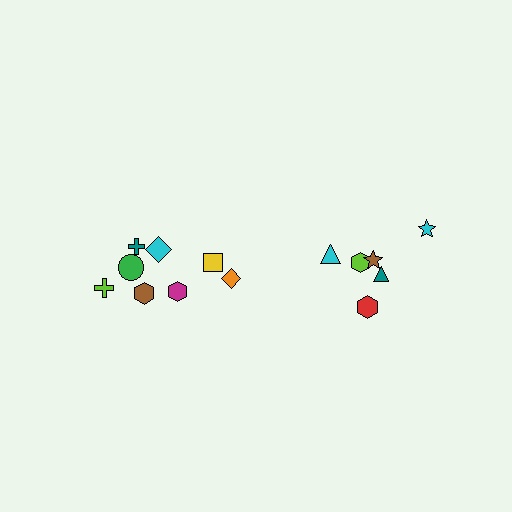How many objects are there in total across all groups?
There are 14 objects.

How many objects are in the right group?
There are 6 objects.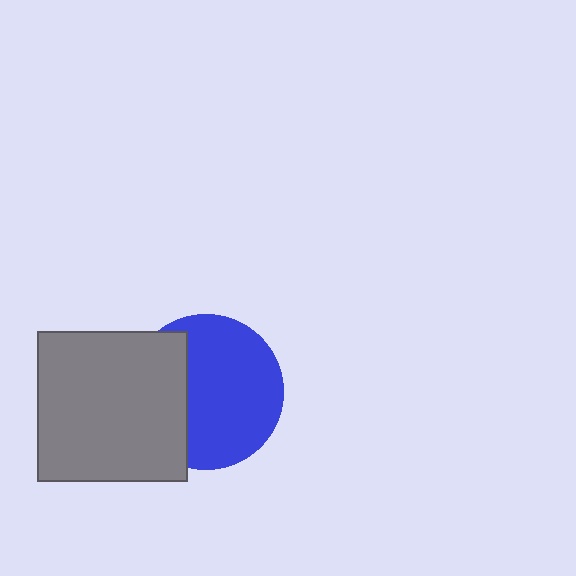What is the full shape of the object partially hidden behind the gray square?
The partially hidden object is a blue circle.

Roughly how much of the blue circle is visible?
Most of it is visible (roughly 66%).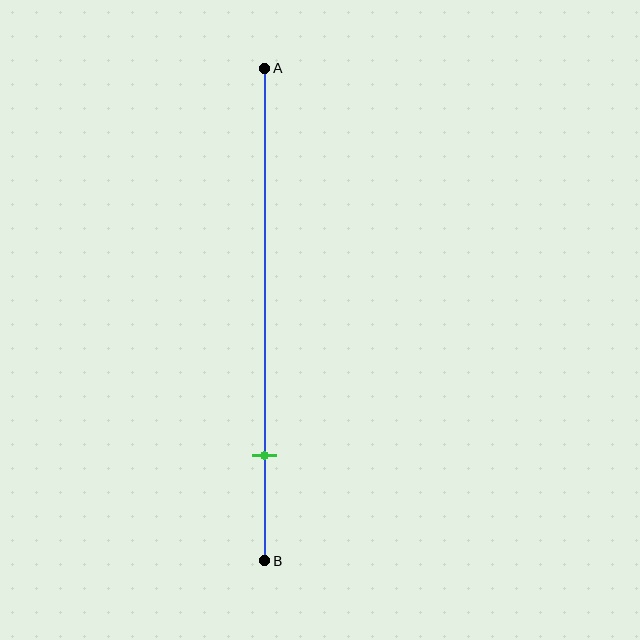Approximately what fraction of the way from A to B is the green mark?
The green mark is approximately 80% of the way from A to B.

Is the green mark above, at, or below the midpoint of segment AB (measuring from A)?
The green mark is below the midpoint of segment AB.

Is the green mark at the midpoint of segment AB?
No, the mark is at about 80% from A, not at the 50% midpoint.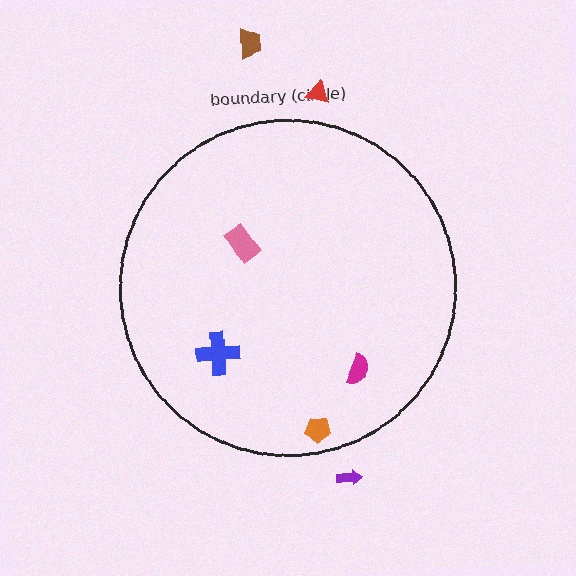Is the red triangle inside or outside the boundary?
Outside.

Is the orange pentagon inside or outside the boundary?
Inside.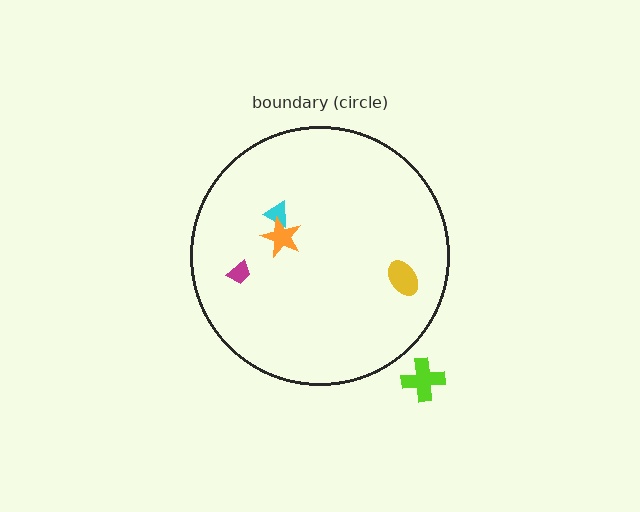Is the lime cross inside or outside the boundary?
Outside.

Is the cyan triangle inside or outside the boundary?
Inside.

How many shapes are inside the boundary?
4 inside, 1 outside.